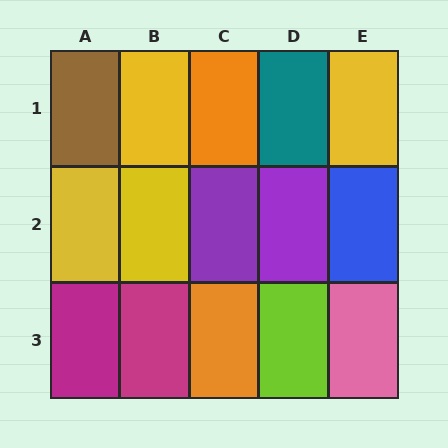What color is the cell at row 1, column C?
Orange.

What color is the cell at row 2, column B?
Yellow.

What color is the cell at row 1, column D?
Teal.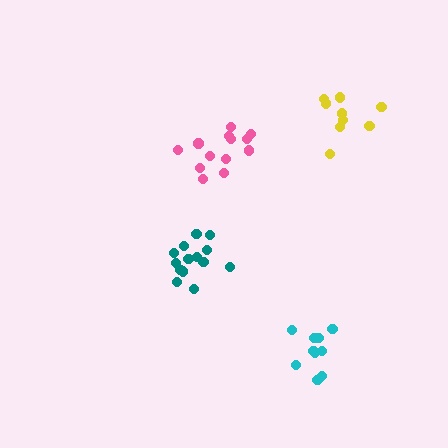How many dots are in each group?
Group 1: 9 dots, Group 2: 14 dots, Group 3: 10 dots, Group 4: 13 dots (46 total).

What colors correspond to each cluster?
The clusters are colored: yellow, teal, cyan, pink.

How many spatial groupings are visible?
There are 4 spatial groupings.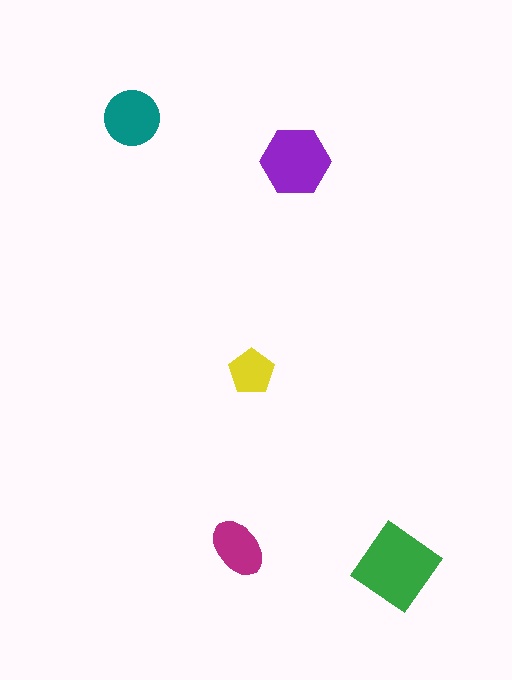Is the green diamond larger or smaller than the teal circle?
Larger.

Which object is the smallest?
The yellow pentagon.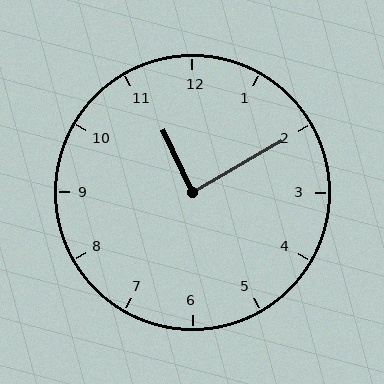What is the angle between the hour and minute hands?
Approximately 85 degrees.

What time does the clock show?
11:10.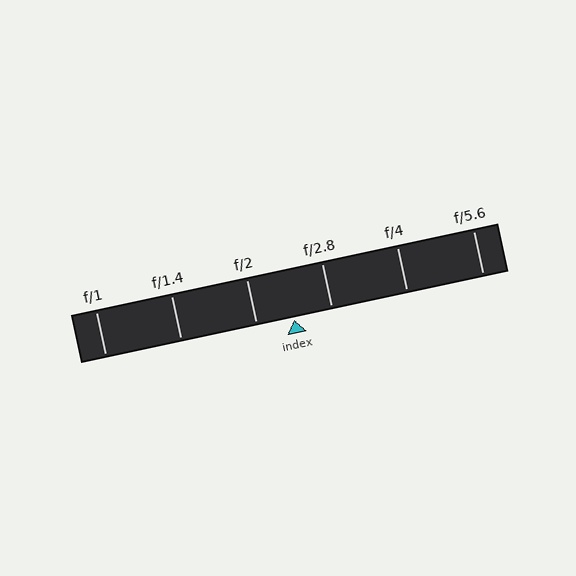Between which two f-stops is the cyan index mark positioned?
The index mark is between f/2 and f/2.8.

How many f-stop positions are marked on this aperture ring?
There are 6 f-stop positions marked.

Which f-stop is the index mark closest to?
The index mark is closest to f/2.